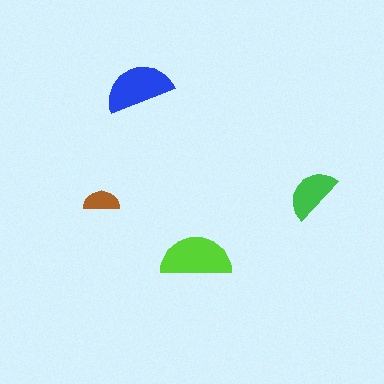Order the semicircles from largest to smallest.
the lime one, the blue one, the green one, the brown one.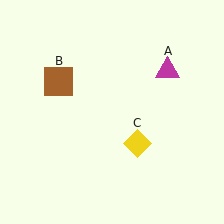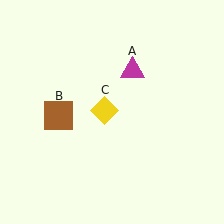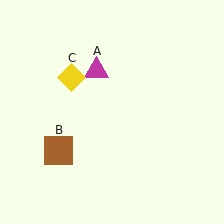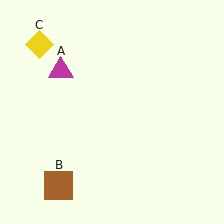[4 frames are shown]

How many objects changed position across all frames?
3 objects changed position: magenta triangle (object A), brown square (object B), yellow diamond (object C).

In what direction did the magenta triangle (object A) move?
The magenta triangle (object A) moved left.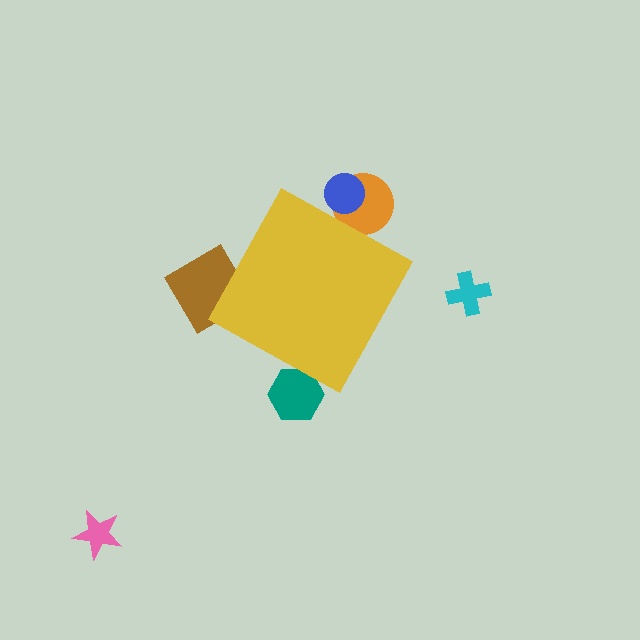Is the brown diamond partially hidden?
Yes, the brown diamond is partially hidden behind the yellow diamond.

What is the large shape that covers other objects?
A yellow diamond.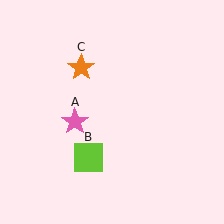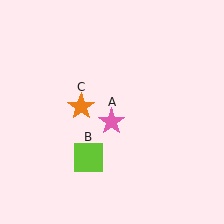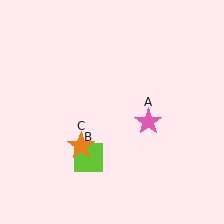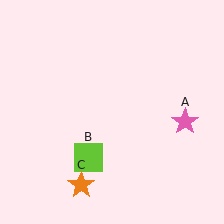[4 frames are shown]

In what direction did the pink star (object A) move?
The pink star (object A) moved right.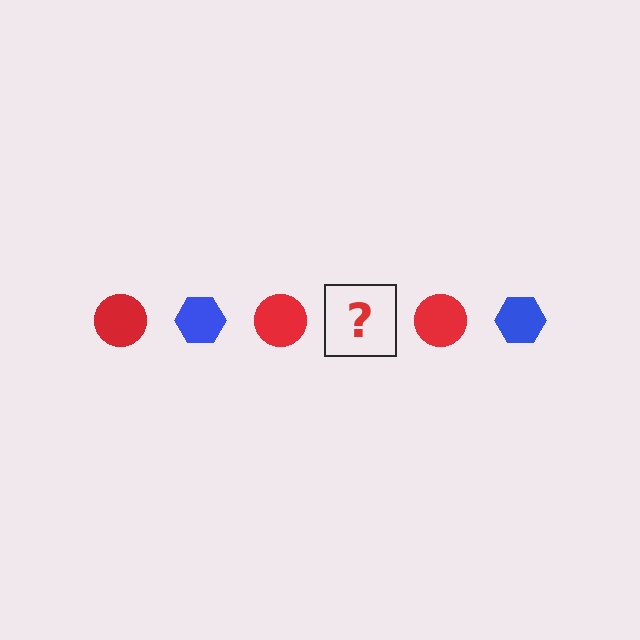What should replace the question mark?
The question mark should be replaced with a blue hexagon.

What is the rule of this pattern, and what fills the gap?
The rule is that the pattern alternates between red circle and blue hexagon. The gap should be filled with a blue hexagon.